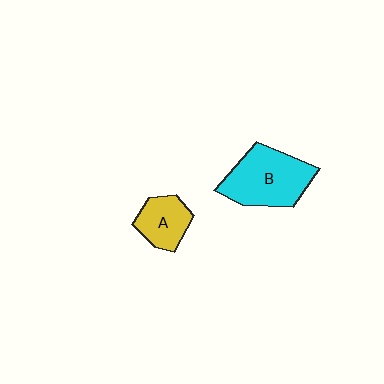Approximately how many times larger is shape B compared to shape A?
Approximately 1.9 times.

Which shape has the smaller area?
Shape A (yellow).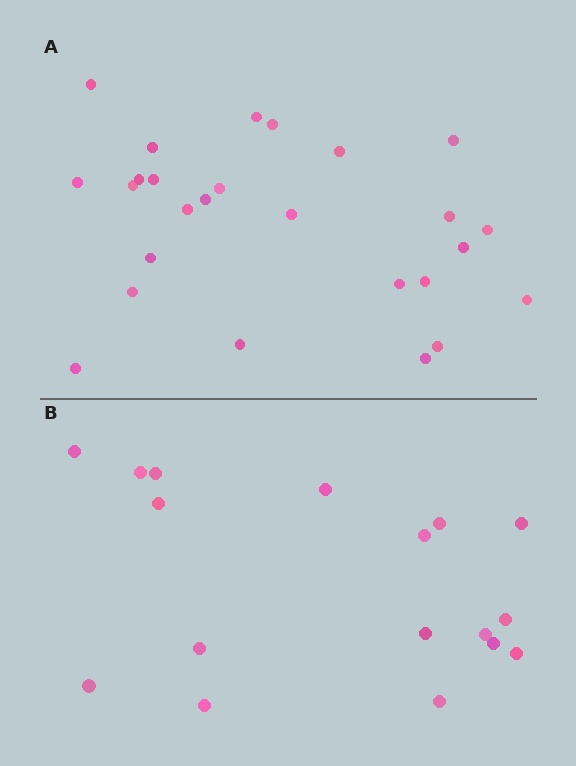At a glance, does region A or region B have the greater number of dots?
Region A (the top region) has more dots.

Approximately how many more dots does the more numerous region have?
Region A has roughly 8 or so more dots than region B.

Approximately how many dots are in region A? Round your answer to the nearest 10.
About 30 dots. (The exact count is 26, which rounds to 30.)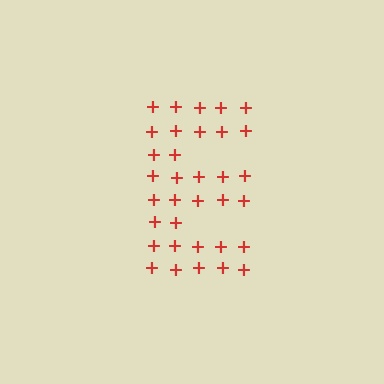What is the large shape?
The large shape is the letter E.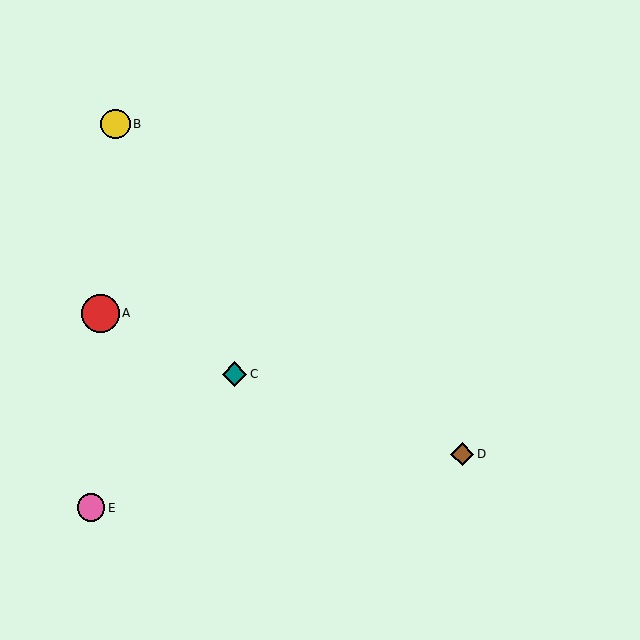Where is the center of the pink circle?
The center of the pink circle is at (91, 508).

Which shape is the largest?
The red circle (labeled A) is the largest.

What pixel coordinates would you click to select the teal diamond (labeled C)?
Click at (235, 374) to select the teal diamond C.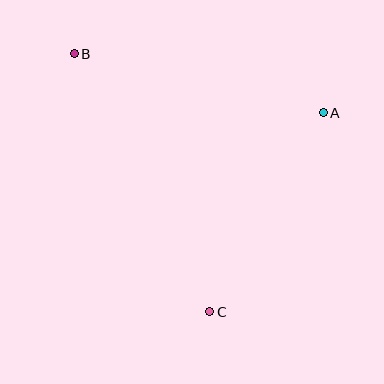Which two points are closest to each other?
Points A and C are closest to each other.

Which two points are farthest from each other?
Points B and C are farthest from each other.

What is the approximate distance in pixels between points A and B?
The distance between A and B is approximately 256 pixels.